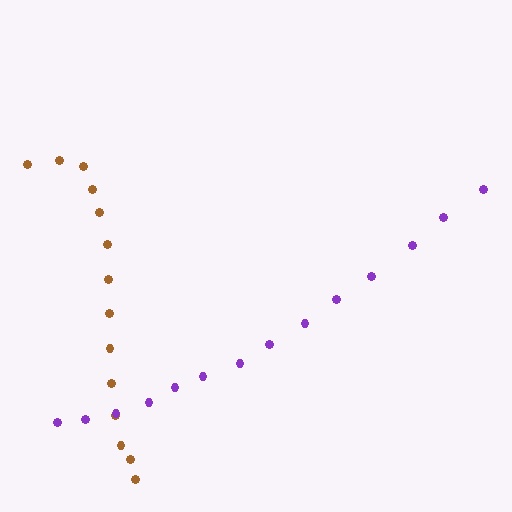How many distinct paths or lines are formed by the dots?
There are 2 distinct paths.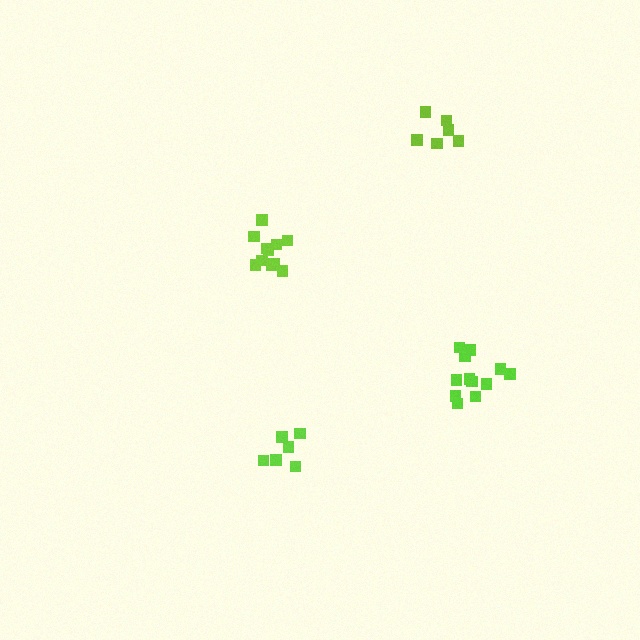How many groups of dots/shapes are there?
There are 4 groups.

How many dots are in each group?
Group 1: 6 dots, Group 2: 11 dots, Group 3: 12 dots, Group 4: 6 dots (35 total).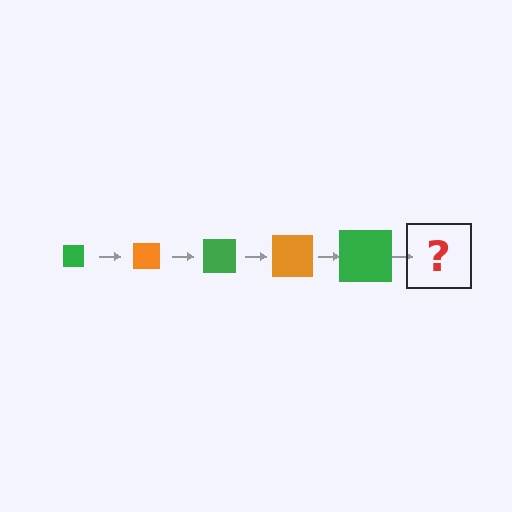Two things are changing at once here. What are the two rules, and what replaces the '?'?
The two rules are that the square grows larger each step and the color cycles through green and orange. The '?' should be an orange square, larger than the previous one.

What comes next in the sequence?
The next element should be an orange square, larger than the previous one.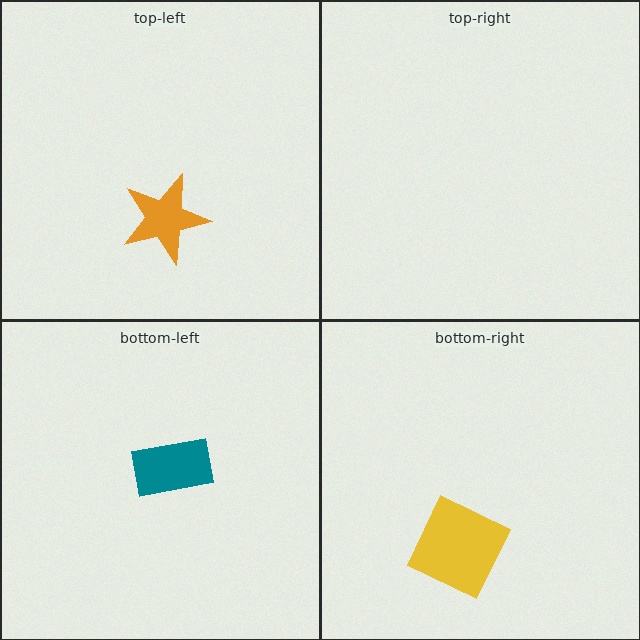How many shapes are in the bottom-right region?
1.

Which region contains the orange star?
The top-left region.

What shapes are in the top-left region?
The orange star.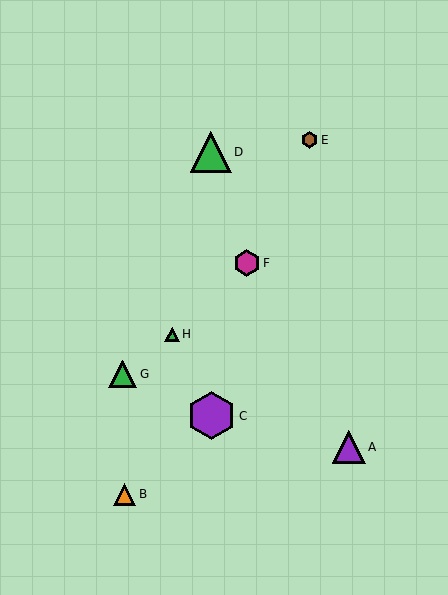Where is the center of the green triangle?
The center of the green triangle is at (123, 374).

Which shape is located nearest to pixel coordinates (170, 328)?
The green triangle (labeled H) at (172, 334) is nearest to that location.